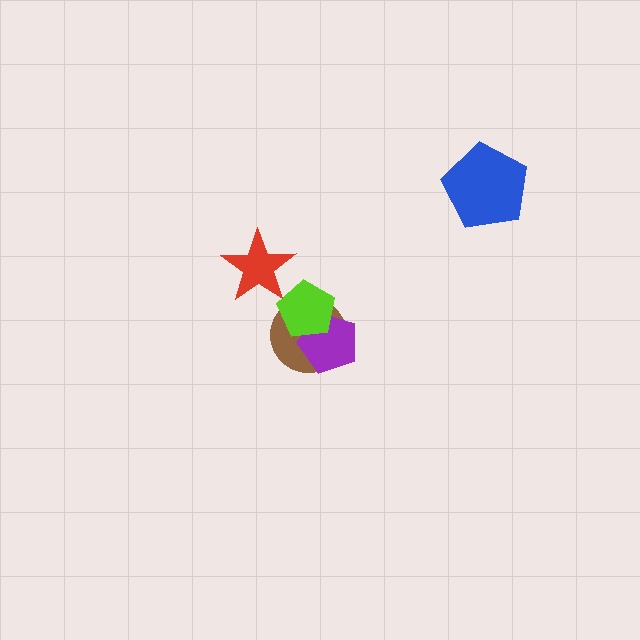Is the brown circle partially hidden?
Yes, it is partially covered by another shape.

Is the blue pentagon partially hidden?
No, no other shape covers it.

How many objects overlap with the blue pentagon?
0 objects overlap with the blue pentagon.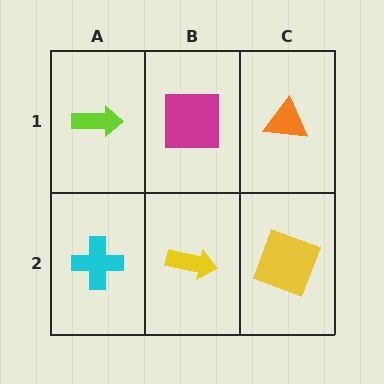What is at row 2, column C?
A yellow square.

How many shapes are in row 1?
3 shapes.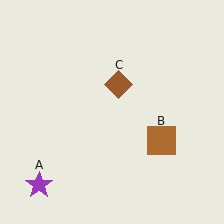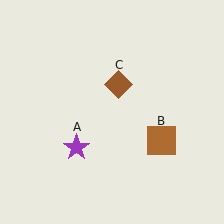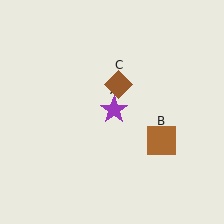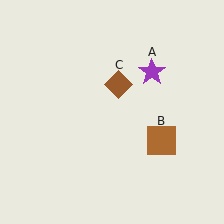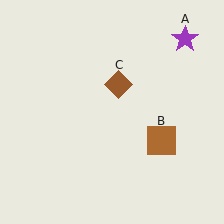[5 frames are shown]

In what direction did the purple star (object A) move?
The purple star (object A) moved up and to the right.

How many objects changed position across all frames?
1 object changed position: purple star (object A).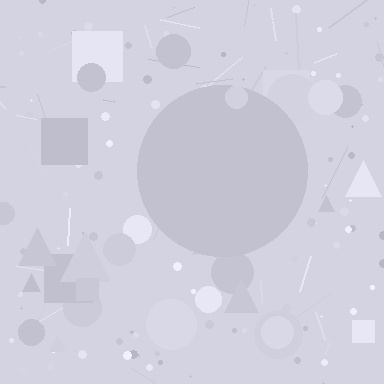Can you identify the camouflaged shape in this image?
The camouflaged shape is a circle.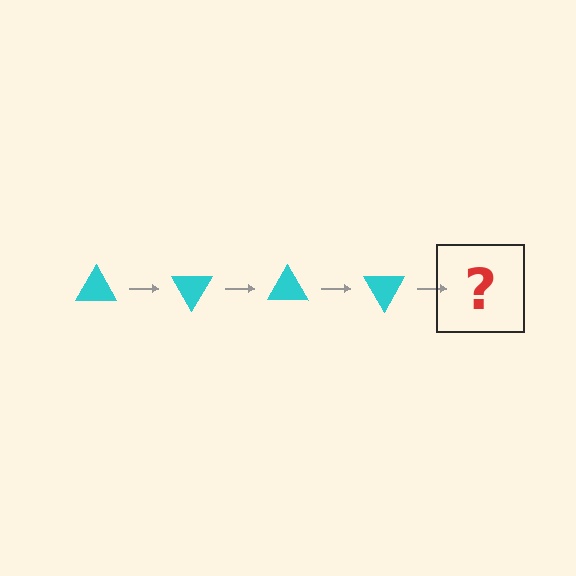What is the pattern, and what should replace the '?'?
The pattern is that the triangle rotates 60 degrees each step. The '?' should be a cyan triangle rotated 240 degrees.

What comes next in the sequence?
The next element should be a cyan triangle rotated 240 degrees.